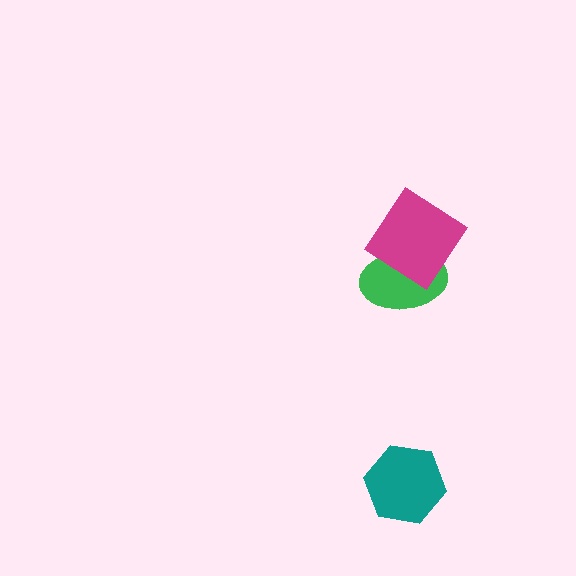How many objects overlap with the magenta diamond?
1 object overlaps with the magenta diamond.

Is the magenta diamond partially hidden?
No, no other shape covers it.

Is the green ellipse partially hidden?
Yes, it is partially covered by another shape.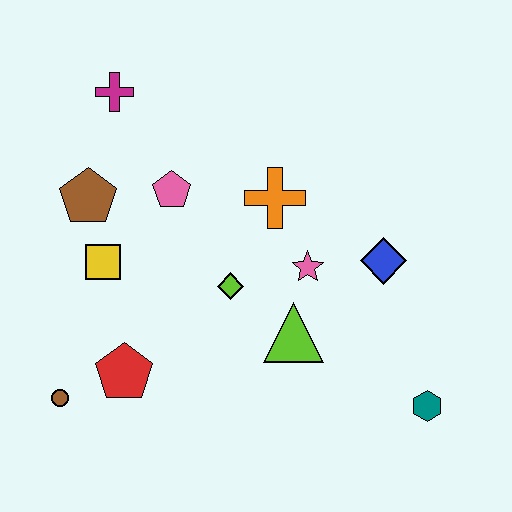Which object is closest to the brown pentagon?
The yellow square is closest to the brown pentagon.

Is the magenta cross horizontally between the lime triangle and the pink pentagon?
No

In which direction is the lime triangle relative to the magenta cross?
The lime triangle is below the magenta cross.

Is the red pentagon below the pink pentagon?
Yes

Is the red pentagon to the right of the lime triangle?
No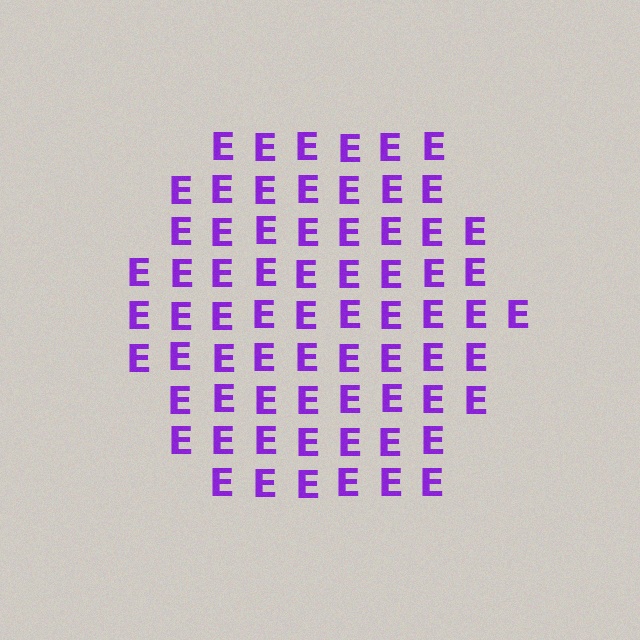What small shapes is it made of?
It is made of small letter E's.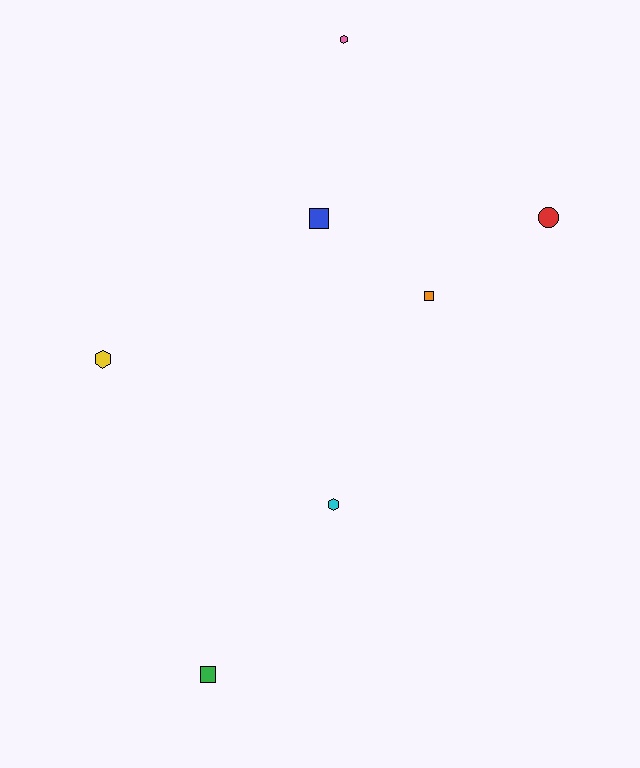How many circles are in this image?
There is 1 circle.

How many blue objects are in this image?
There is 1 blue object.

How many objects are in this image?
There are 7 objects.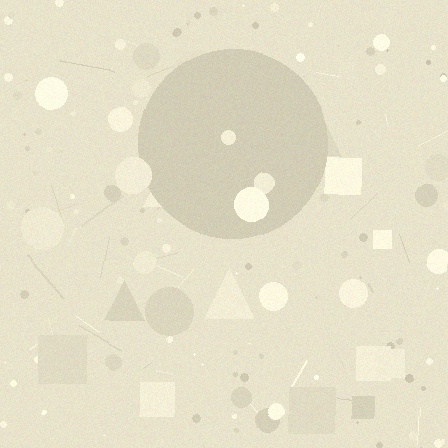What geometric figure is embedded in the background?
A circle is embedded in the background.